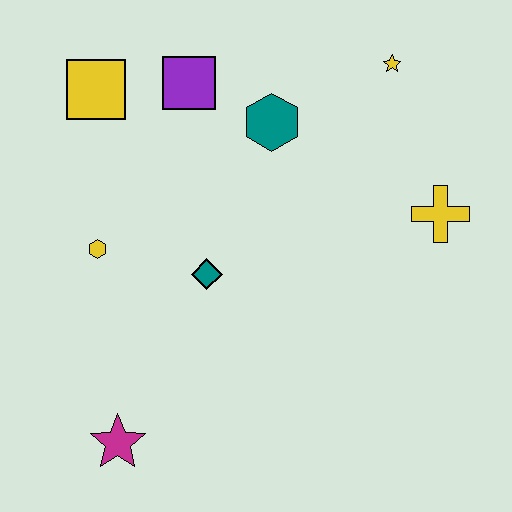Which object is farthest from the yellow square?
The yellow cross is farthest from the yellow square.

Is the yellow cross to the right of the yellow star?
Yes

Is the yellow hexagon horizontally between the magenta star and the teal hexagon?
No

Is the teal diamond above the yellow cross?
No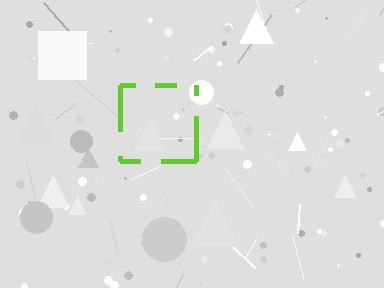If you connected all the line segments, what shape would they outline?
They would outline a square.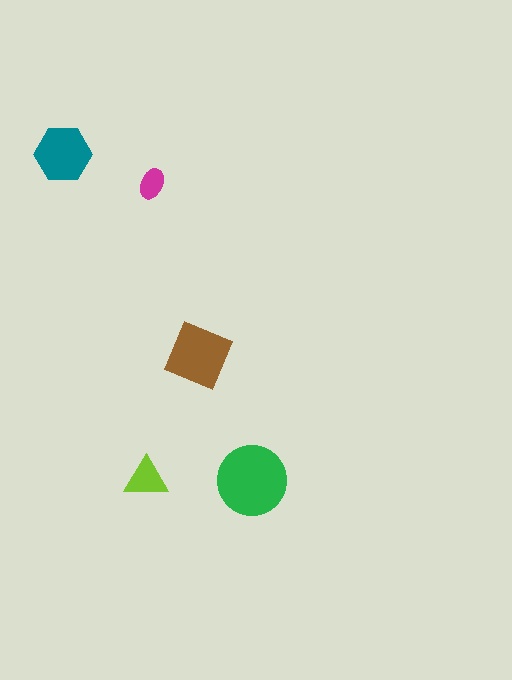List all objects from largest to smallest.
The green circle, the brown diamond, the teal hexagon, the lime triangle, the magenta ellipse.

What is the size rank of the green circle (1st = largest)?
1st.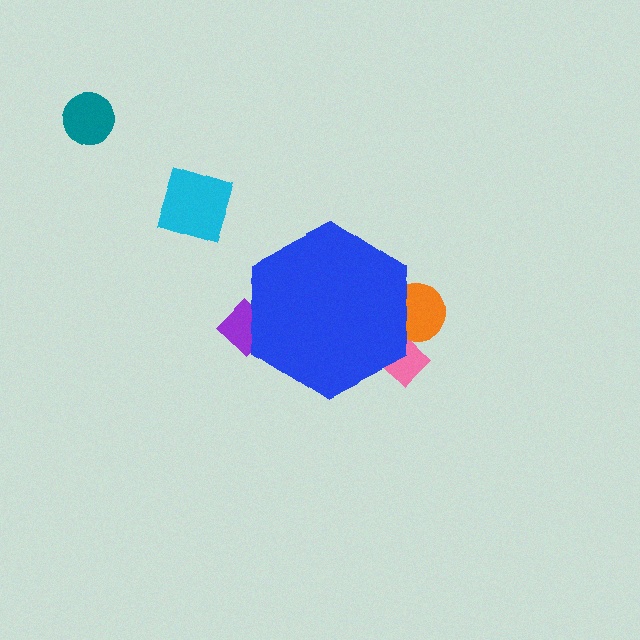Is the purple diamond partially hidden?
Yes, the purple diamond is partially hidden behind the blue hexagon.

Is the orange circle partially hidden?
Yes, the orange circle is partially hidden behind the blue hexagon.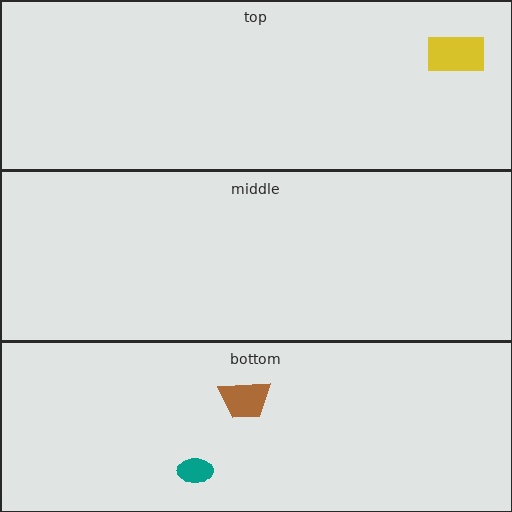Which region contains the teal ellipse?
The bottom region.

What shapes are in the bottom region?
The brown trapezoid, the teal ellipse.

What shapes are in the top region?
The yellow rectangle.